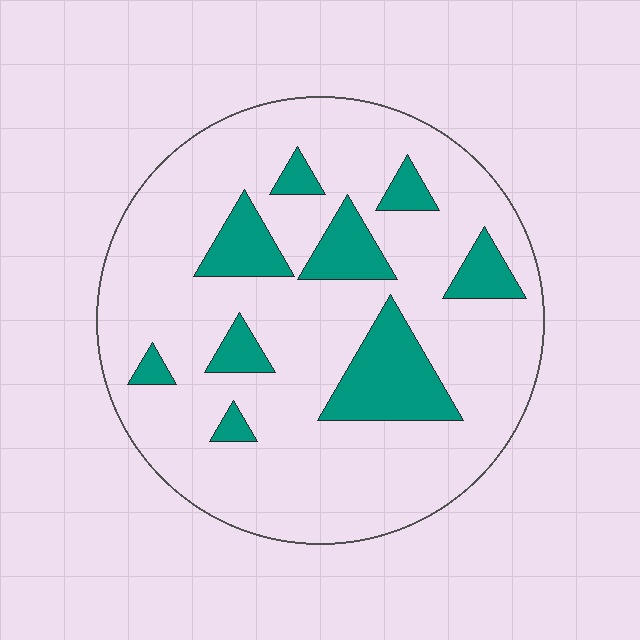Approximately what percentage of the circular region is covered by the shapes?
Approximately 20%.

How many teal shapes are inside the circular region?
9.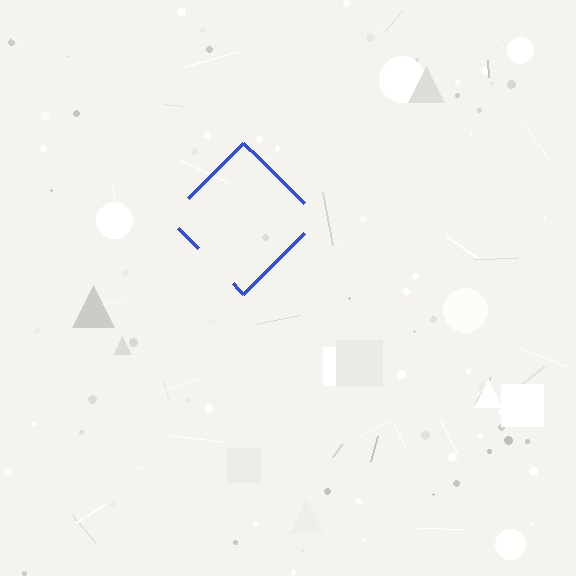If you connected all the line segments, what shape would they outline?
They would outline a diamond.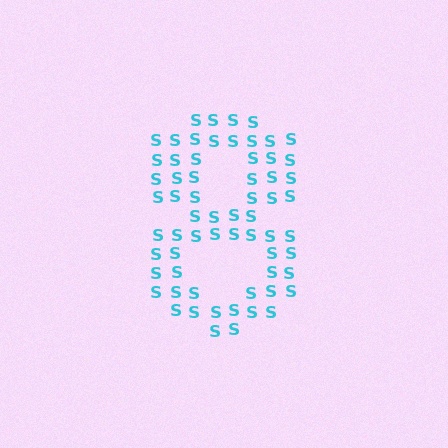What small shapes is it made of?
It is made of small letter S's.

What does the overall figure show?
The overall figure shows the digit 8.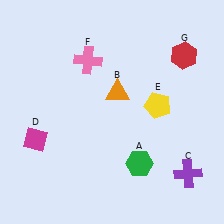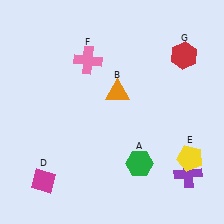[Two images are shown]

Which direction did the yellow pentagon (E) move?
The yellow pentagon (E) moved down.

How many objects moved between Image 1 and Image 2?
2 objects moved between the two images.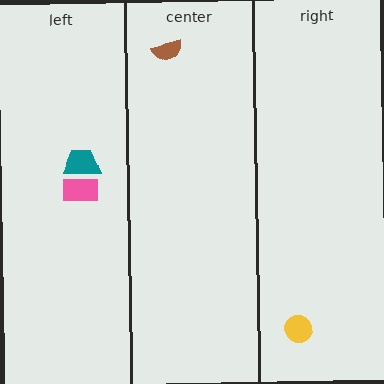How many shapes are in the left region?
2.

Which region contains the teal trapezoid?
The left region.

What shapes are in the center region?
The brown semicircle.